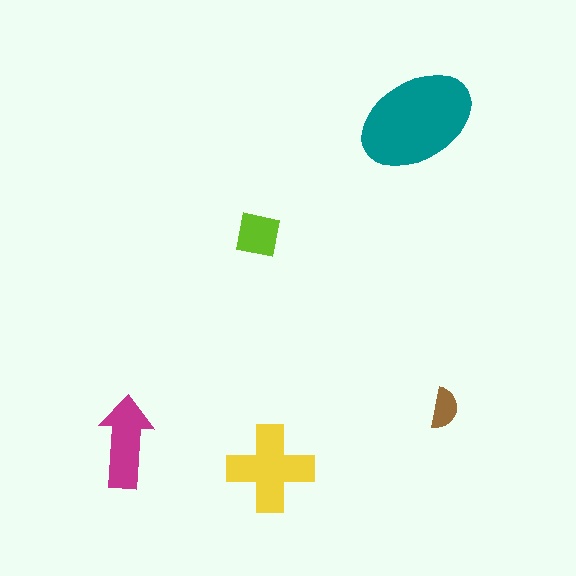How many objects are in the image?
There are 5 objects in the image.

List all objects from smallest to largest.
The brown semicircle, the lime square, the magenta arrow, the yellow cross, the teal ellipse.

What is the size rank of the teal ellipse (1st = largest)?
1st.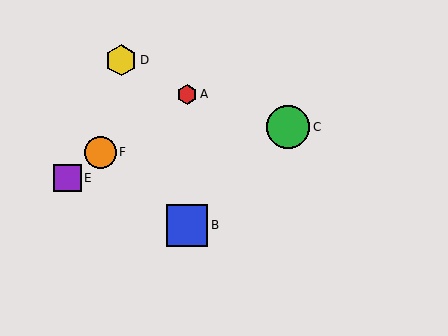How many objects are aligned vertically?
2 objects (A, B) are aligned vertically.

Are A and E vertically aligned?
No, A is at x≈187 and E is at x≈68.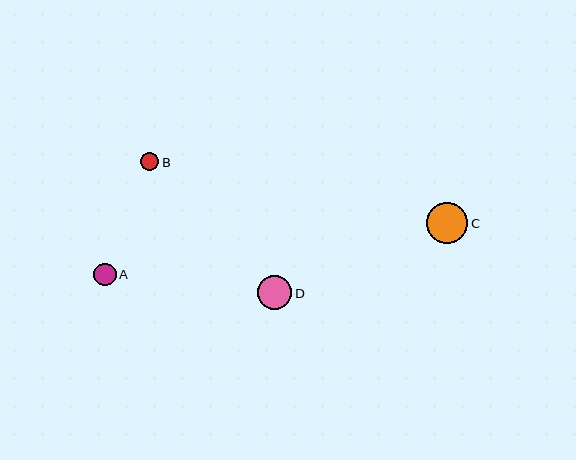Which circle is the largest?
Circle C is the largest with a size of approximately 41 pixels.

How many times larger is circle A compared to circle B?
Circle A is approximately 1.2 times the size of circle B.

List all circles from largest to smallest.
From largest to smallest: C, D, A, B.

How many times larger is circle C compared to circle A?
Circle C is approximately 1.8 times the size of circle A.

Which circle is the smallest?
Circle B is the smallest with a size of approximately 19 pixels.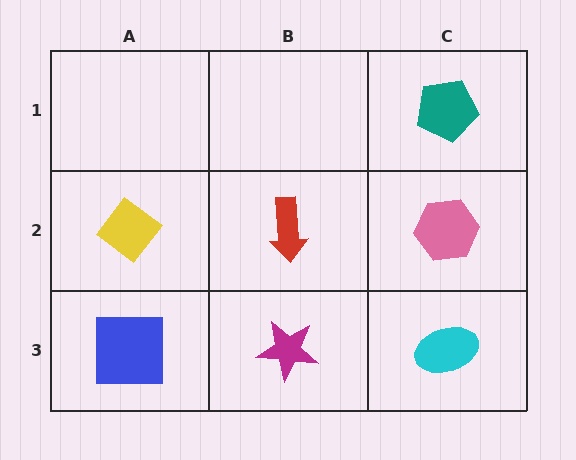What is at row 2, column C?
A pink hexagon.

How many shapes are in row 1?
1 shape.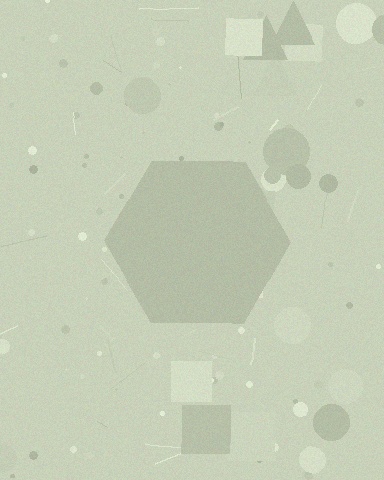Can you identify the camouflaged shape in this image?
The camouflaged shape is a hexagon.